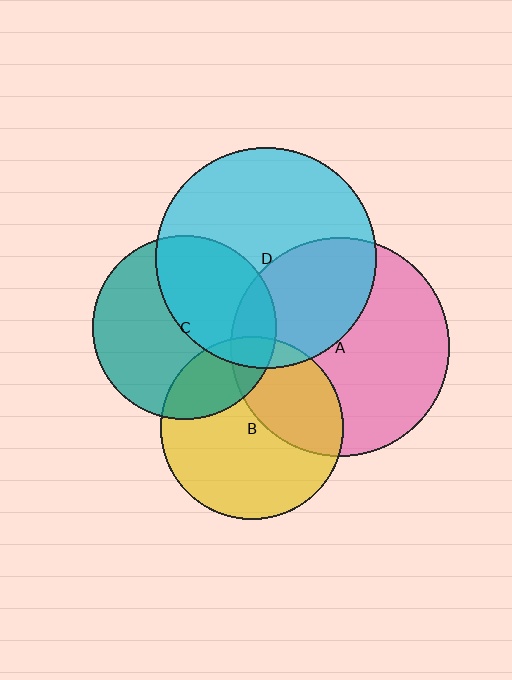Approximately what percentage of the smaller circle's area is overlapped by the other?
Approximately 35%.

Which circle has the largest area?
Circle D (cyan).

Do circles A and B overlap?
Yes.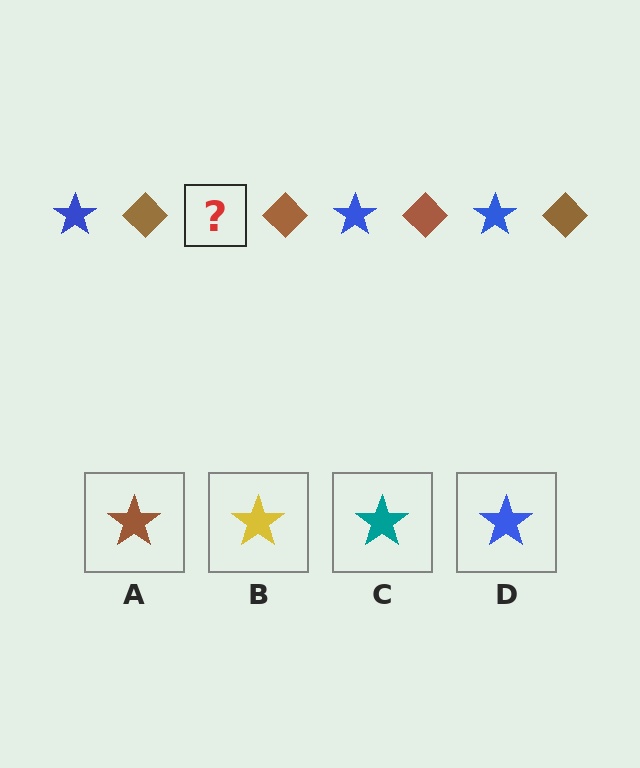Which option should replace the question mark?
Option D.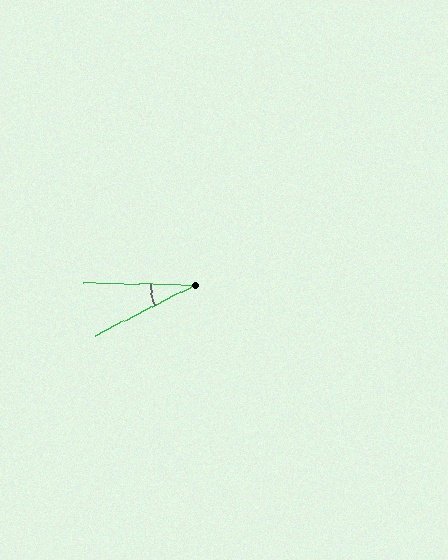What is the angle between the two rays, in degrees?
Approximately 28 degrees.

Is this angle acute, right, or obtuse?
It is acute.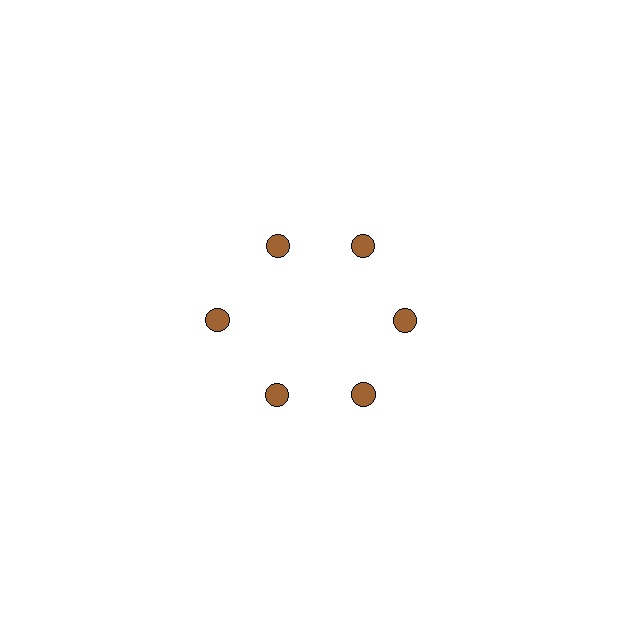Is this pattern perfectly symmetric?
No. The 6 brown circles are arranged in a ring, but one element near the 9 o'clock position is pushed outward from the center, breaking the 6-fold rotational symmetry.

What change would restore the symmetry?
The symmetry would be restored by moving it inward, back onto the ring so that all 6 circles sit at equal angles and equal distance from the center.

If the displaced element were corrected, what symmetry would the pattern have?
It would have 6-fold rotational symmetry — the pattern would map onto itself every 60 degrees.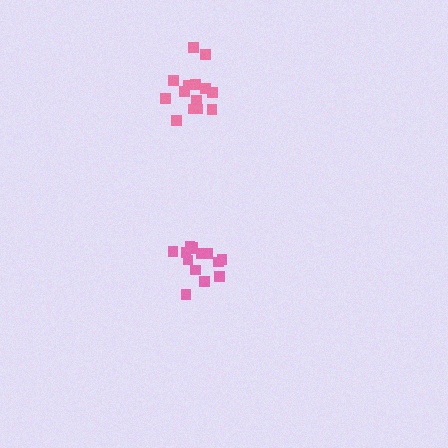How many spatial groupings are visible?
There are 2 spatial groupings.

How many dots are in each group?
Group 1: 14 dots, Group 2: 14 dots (28 total).